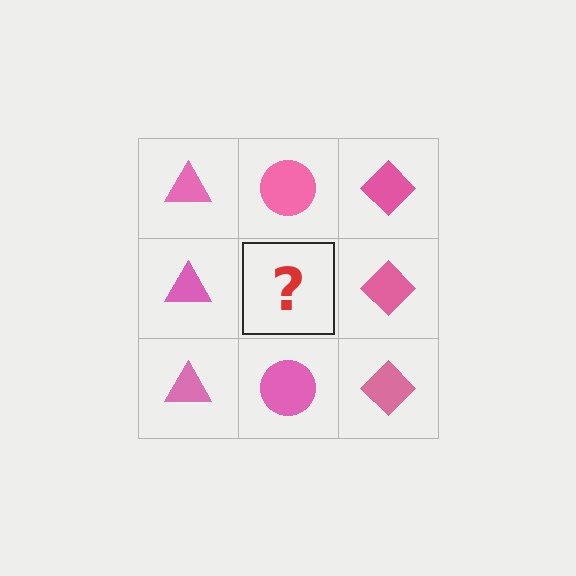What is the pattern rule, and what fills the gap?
The rule is that each column has a consistent shape. The gap should be filled with a pink circle.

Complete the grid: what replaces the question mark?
The question mark should be replaced with a pink circle.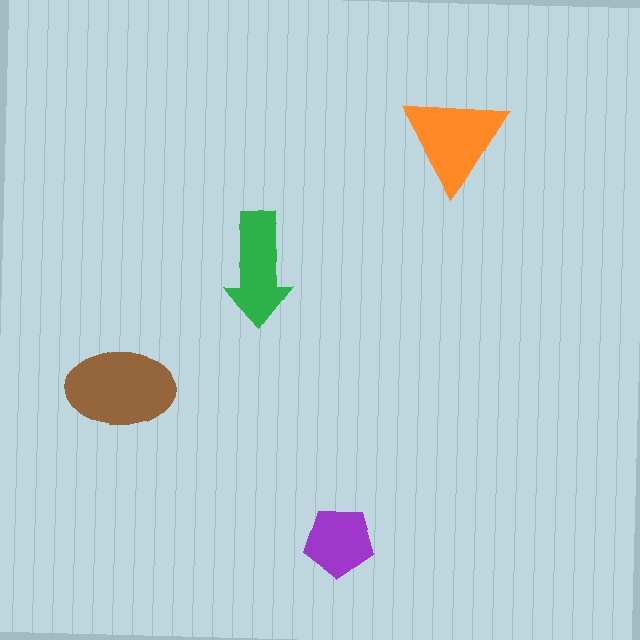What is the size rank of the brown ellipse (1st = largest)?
1st.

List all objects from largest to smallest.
The brown ellipse, the orange triangle, the green arrow, the purple pentagon.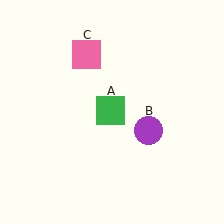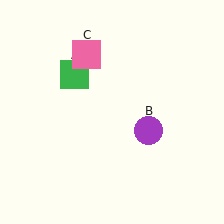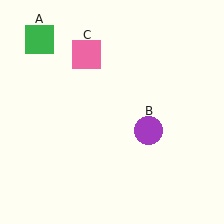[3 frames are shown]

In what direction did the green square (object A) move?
The green square (object A) moved up and to the left.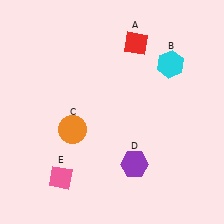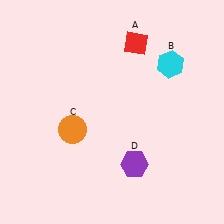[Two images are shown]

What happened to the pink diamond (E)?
The pink diamond (E) was removed in Image 2. It was in the bottom-left area of Image 1.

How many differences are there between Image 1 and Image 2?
There is 1 difference between the two images.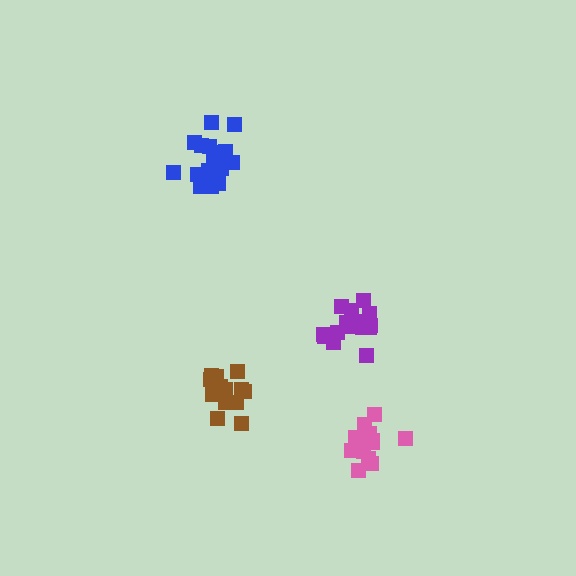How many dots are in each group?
Group 1: 20 dots, Group 2: 14 dots, Group 3: 18 dots, Group 4: 15 dots (67 total).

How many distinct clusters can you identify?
There are 4 distinct clusters.